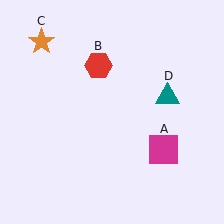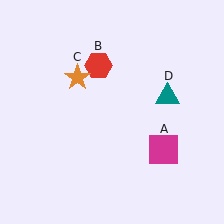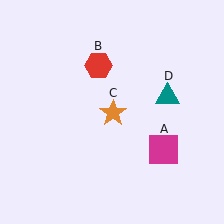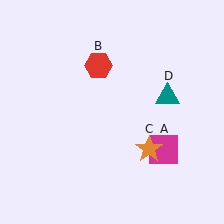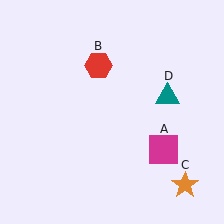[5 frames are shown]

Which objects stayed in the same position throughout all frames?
Magenta square (object A) and red hexagon (object B) and teal triangle (object D) remained stationary.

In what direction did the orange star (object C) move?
The orange star (object C) moved down and to the right.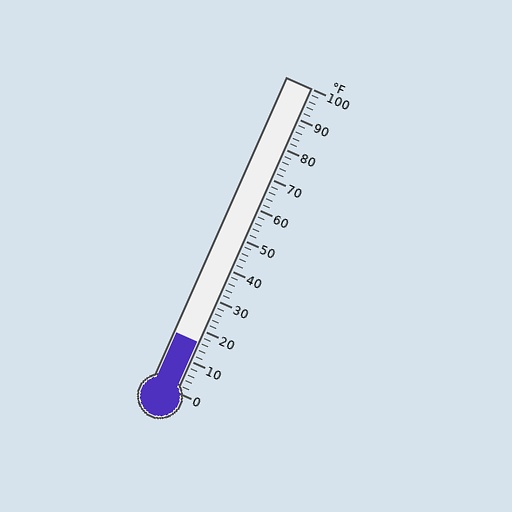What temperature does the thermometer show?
The thermometer shows approximately 16°F.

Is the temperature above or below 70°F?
The temperature is below 70°F.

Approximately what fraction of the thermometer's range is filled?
The thermometer is filled to approximately 15% of its range.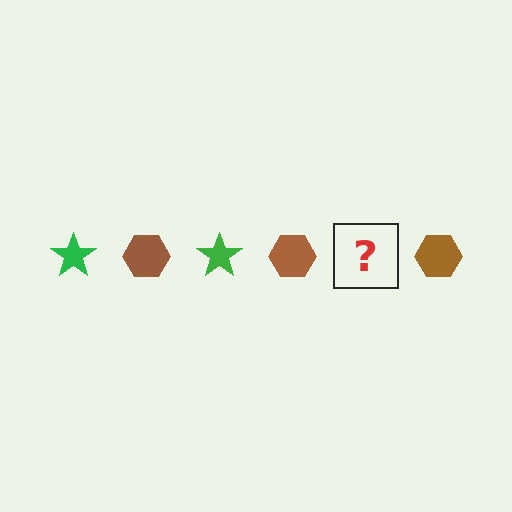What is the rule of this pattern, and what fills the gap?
The rule is that the pattern alternates between green star and brown hexagon. The gap should be filled with a green star.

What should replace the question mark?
The question mark should be replaced with a green star.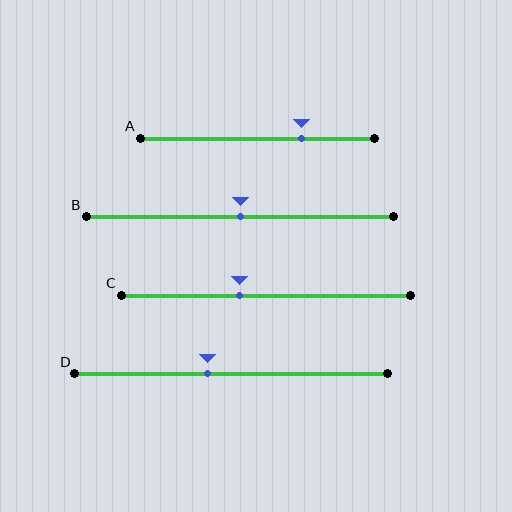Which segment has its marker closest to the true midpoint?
Segment B has its marker closest to the true midpoint.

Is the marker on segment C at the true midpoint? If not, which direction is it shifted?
No, the marker on segment C is shifted to the left by about 9% of the segment length.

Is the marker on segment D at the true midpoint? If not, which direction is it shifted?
No, the marker on segment D is shifted to the left by about 7% of the segment length.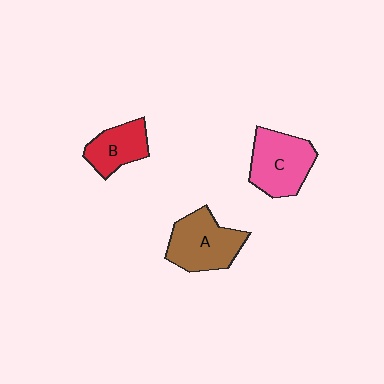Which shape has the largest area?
Shape C (pink).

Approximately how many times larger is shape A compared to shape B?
Approximately 1.4 times.